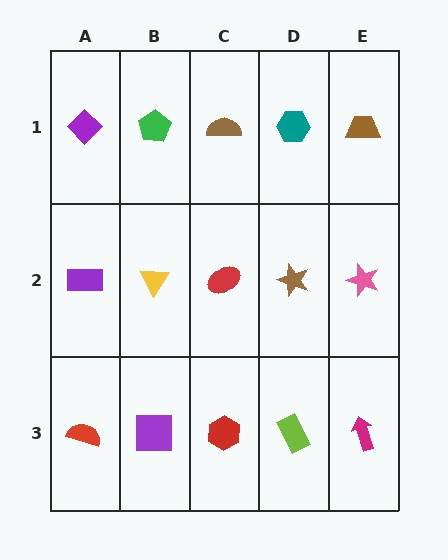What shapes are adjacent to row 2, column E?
A brown trapezoid (row 1, column E), a magenta arrow (row 3, column E), a brown star (row 2, column D).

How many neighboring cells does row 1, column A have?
2.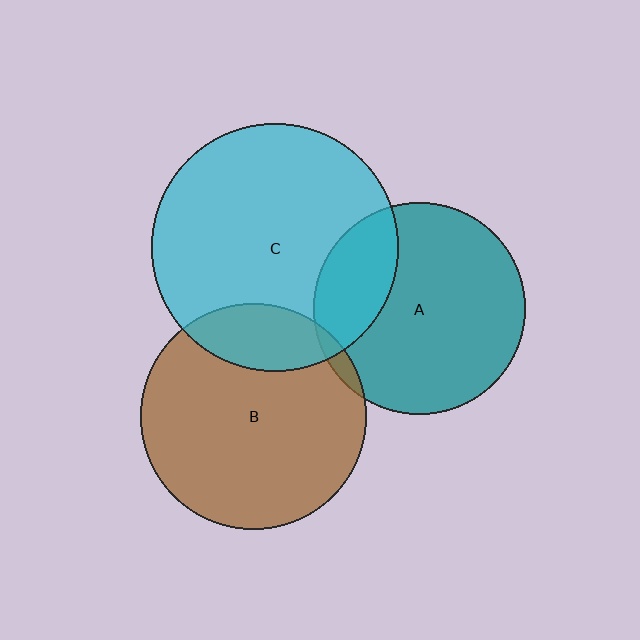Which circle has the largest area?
Circle C (cyan).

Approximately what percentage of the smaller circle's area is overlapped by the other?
Approximately 25%.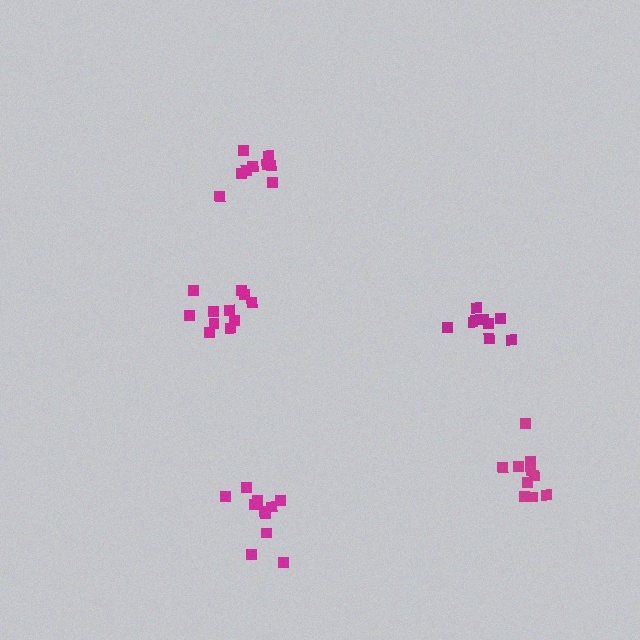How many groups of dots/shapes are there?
There are 5 groups.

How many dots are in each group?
Group 1: 10 dots, Group 2: 9 dots, Group 3: 11 dots, Group 4: 9 dots, Group 5: 11 dots (50 total).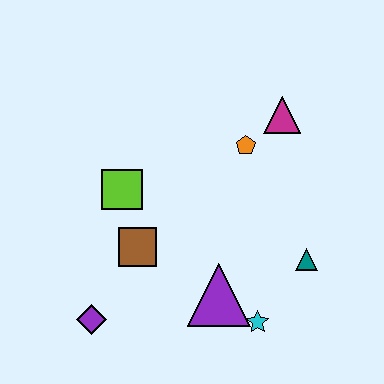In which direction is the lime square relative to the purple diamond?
The lime square is above the purple diamond.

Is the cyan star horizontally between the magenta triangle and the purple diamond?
Yes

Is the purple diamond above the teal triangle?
No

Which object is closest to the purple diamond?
The brown square is closest to the purple diamond.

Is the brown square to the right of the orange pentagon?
No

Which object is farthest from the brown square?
The magenta triangle is farthest from the brown square.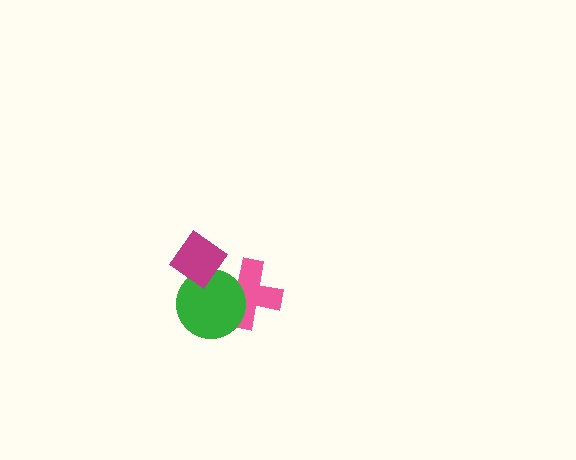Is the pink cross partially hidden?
Yes, it is partially covered by another shape.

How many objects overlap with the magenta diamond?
1 object overlaps with the magenta diamond.